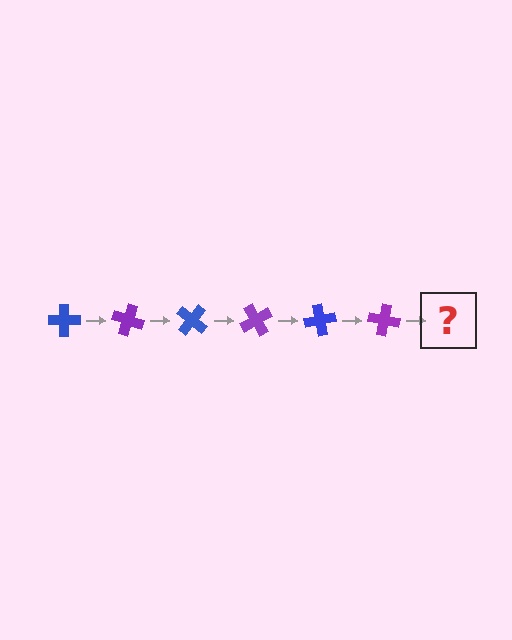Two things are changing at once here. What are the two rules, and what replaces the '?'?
The two rules are that it rotates 20 degrees each step and the color cycles through blue and purple. The '?' should be a blue cross, rotated 120 degrees from the start.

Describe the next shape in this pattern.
It should be a blue cross, rotated 120 degrees from the start.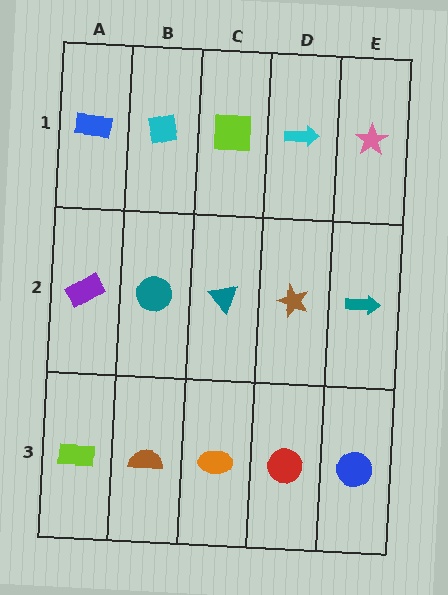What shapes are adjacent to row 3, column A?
A purple rectangle (row 2, column A), a brown semicircle (row 3, column B).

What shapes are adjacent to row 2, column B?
A cyan square (row 1, column B), a brown semicircle (row 3, column B), a purple rectangle (row 2, column A), a teal triangle (row 2, column C).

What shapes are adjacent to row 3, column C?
A teal triangle (row 2, column C), a brown semicircle (row 3, column B), a red circle (row 3, column D).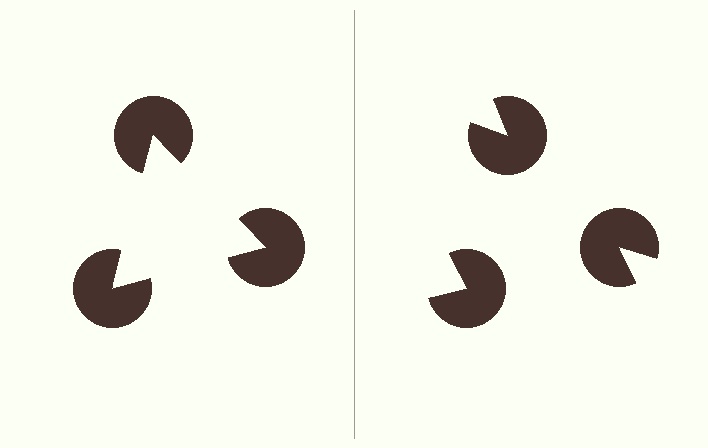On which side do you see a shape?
An illusory triangle appears on the left side. On the right side the wedge cuts are rotated, so no coherent shape forms.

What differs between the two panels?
The pac-man discs are positioned identically on both sides; only the wedge orientations differ. On the left they align to a triangle; on the right they are misaligned.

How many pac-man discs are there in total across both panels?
6 — 3 on each side.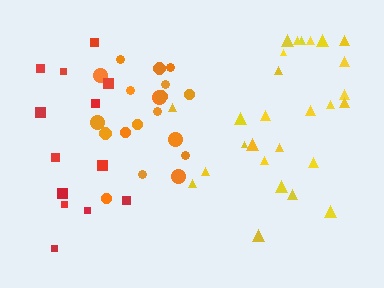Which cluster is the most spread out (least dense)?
Red.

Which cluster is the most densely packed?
Orange.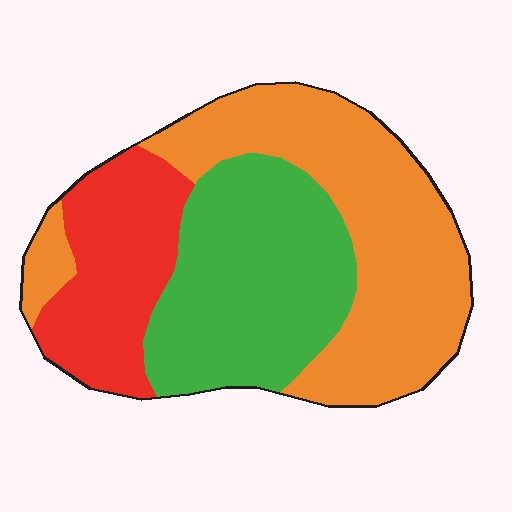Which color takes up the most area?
Orange, at roughly 45%.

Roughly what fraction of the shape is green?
Green takes up about one third (1/3) of the shape.